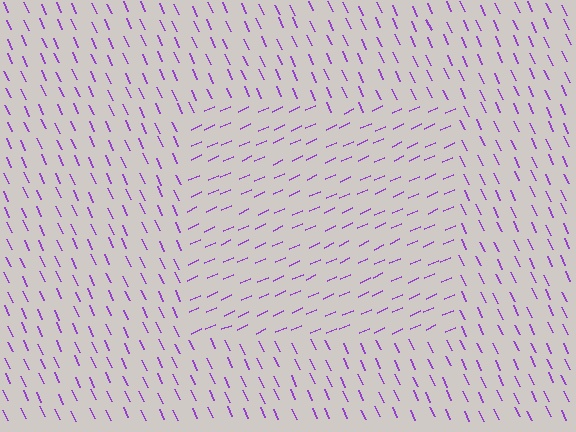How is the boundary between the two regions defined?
The boundary is defined purely by a change in line orientation (approximately 89 degrees difference). All lines are the same color and thickness.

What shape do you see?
I see a rectangle.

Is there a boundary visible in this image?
Yes, there is a texture boundary formed by a change in line orientation.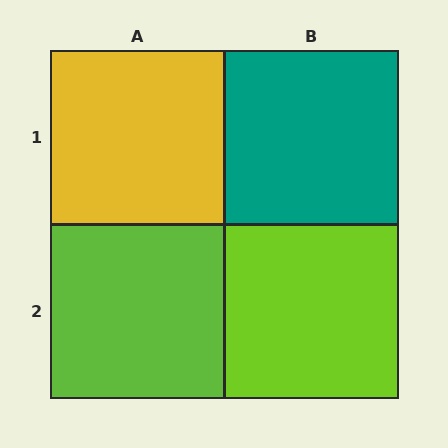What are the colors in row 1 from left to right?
Yellow, teal.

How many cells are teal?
1 cell is teal.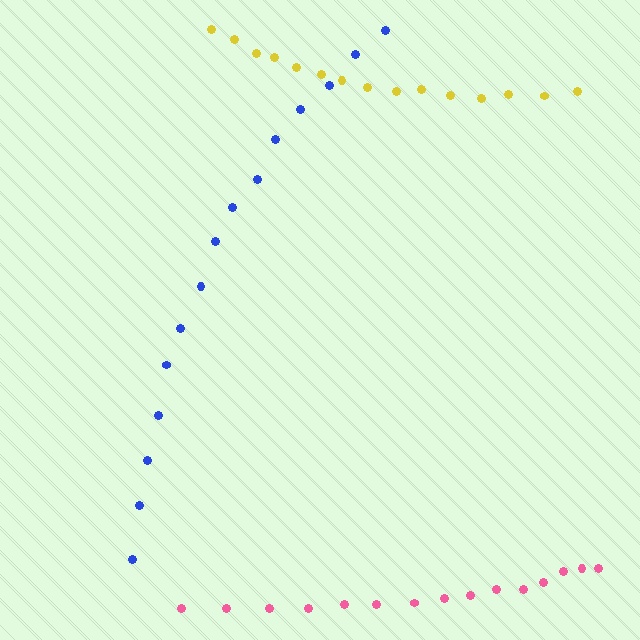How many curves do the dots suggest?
There are 3 distinct paths.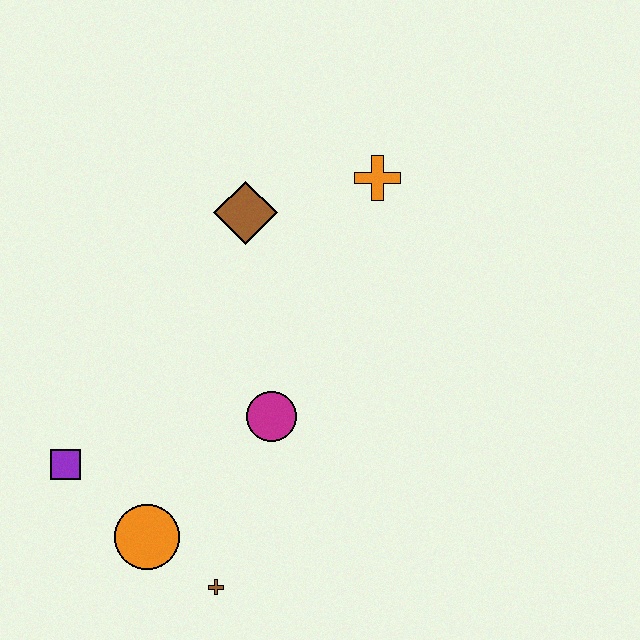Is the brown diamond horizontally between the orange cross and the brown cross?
Yes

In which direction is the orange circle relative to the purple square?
The orange circle is to the right of the purple square.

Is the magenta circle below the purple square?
No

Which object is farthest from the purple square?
The orange cross is farthest from the purple square.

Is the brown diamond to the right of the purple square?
Yes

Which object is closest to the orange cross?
The brown diamond is closest to the orange cross.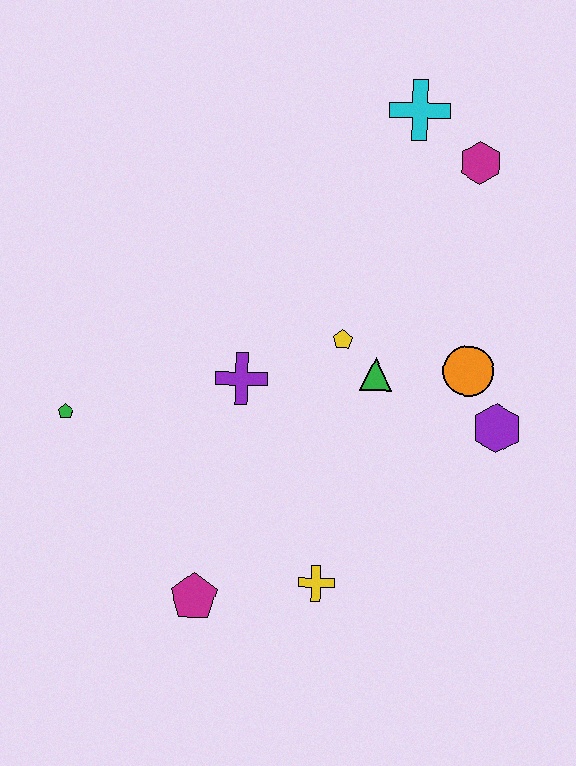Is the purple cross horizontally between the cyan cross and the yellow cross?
No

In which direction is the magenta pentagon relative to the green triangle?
The magenta pentagon is below the green triangle.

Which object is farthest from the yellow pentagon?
The magenta pentagon is farthest from the yellow pentagon.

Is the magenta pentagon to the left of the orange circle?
Yes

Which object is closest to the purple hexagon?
The orange circle is closest to the purple hexagon.